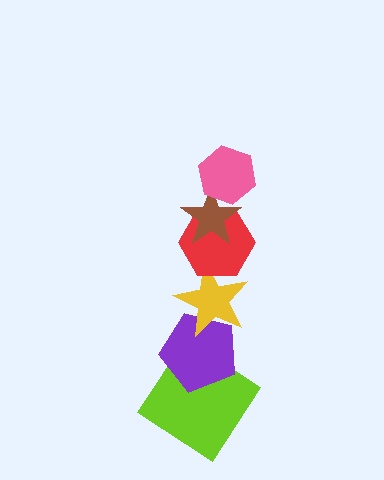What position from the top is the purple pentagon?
The purple pentagon is 5th from the top.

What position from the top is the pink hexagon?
The pink hexagon is 1st from the top.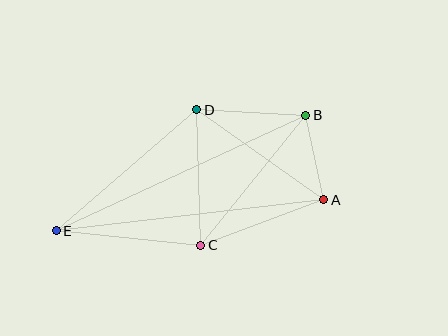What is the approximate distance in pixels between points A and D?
The distance between A and D is approximately 156 pixels.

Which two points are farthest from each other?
Points B and E are farthest from each other.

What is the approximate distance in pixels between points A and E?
The distance between A and E is approximately 269 pixels.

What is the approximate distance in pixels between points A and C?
The distance between A and C is approximately 131 pixels.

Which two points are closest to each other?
Points A and B are closest to each other.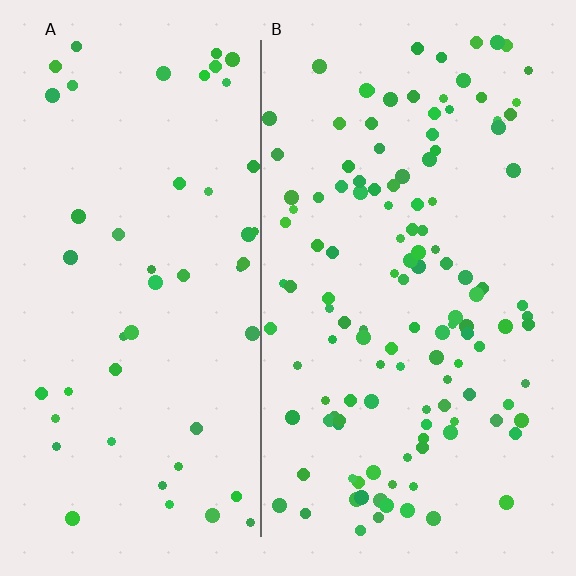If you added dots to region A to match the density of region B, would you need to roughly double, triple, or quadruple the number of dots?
Approximately double.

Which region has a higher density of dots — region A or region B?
B (the right).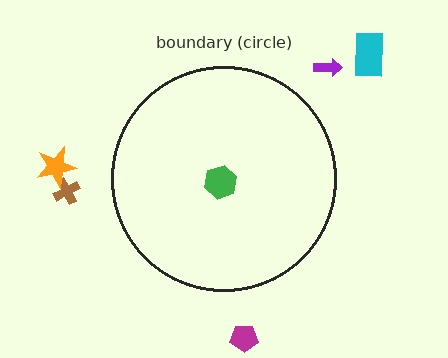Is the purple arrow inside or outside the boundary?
Outside.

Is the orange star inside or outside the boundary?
Outside.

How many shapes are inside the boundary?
1 inside, 5 outside.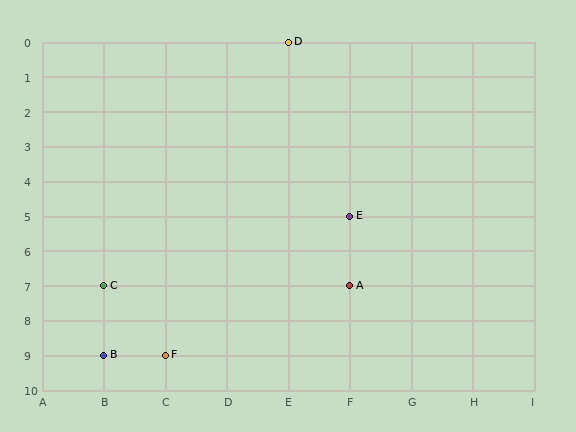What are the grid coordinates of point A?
Point A is at grid coordinates (F, 7).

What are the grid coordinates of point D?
Point D is at grid coordinates (E, 0).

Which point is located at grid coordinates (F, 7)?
Point A is at (F, 7).